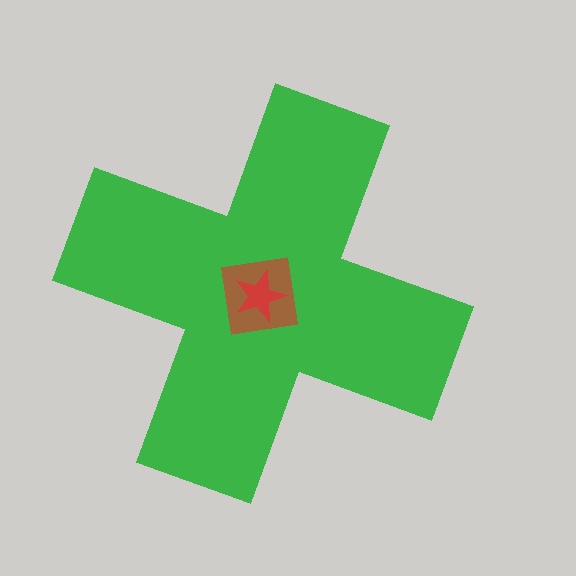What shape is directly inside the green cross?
The brown square.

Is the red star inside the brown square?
Yes.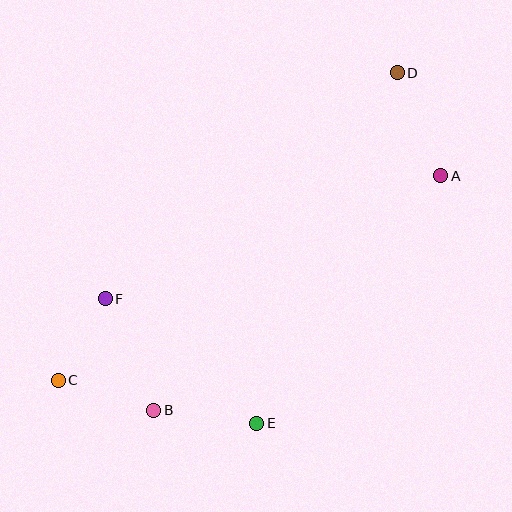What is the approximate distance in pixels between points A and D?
The distance between A and D is approximately 111 pixels.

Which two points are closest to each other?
Points C and F are closest to each other.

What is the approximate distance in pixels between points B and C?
The distance between B and C is approximately 100 pixels.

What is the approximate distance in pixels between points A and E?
The distance between A and E is approximately 309 pixels.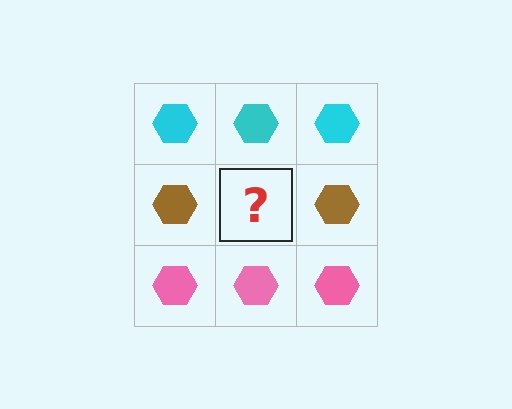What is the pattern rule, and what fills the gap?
The rule is that each row has a consistent color. The gap should be filled with a brown hexagon.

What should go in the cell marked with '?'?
The missing cell should contain a brown hexagon.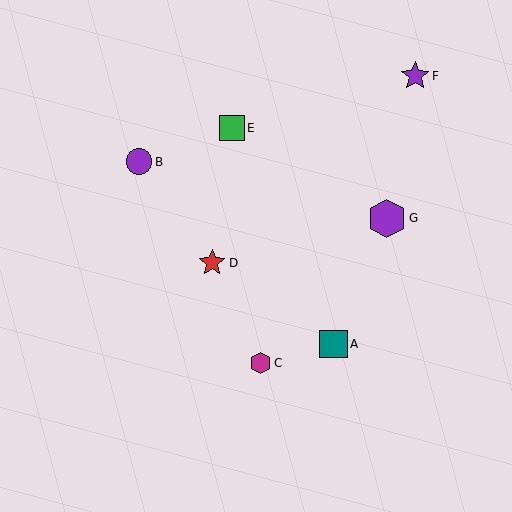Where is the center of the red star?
The center of the red star is at (212, 263).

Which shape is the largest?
The purple hexagon (labeled G) is the largest.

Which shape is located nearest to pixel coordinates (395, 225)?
The purple hexagon (labeled G) at (387, 218) is nearest to that location.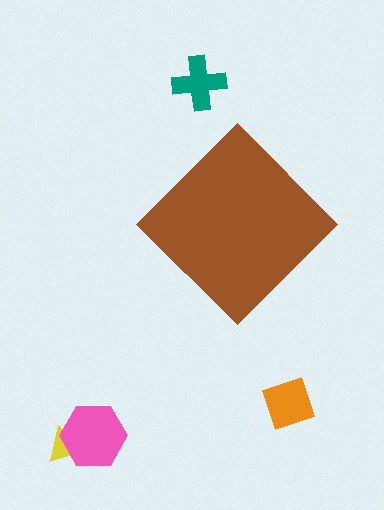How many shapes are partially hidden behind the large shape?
0 shapes are partially hidden.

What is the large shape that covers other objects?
A brown diamond.